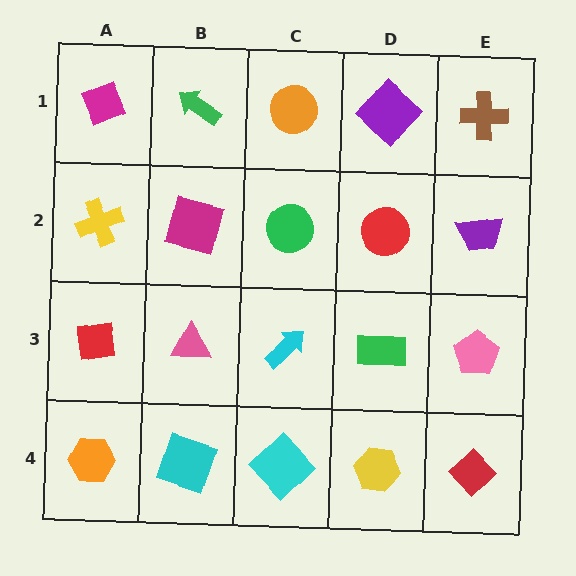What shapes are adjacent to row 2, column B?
A green arrow (row 1, column B), a pink triangle (row 3, column B), a yellow cross (row 2, column A), a green circle (row 2, column C).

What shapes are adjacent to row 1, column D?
A red circle (row 2, column D), an orange circle (row 1, column C), a brown cross (row 1, column E).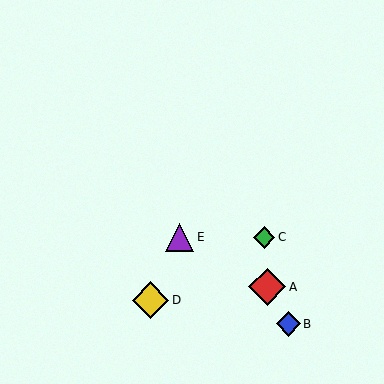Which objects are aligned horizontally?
Objects C, E are aligned horizontally.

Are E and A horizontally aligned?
No, E is at y≈237 and A is at y≈287.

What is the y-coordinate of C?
Object C is at y≈237.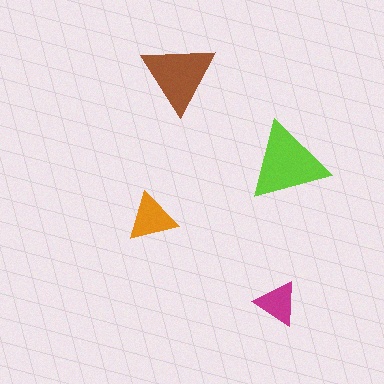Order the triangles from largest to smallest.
the lime one, the brown one, the orange one, the magenta one.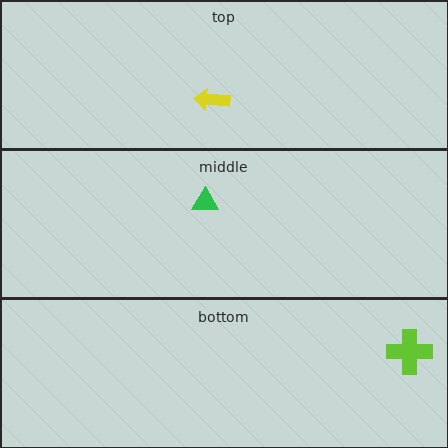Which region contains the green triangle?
The middle region.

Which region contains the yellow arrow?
The top region.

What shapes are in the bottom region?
The lime cross.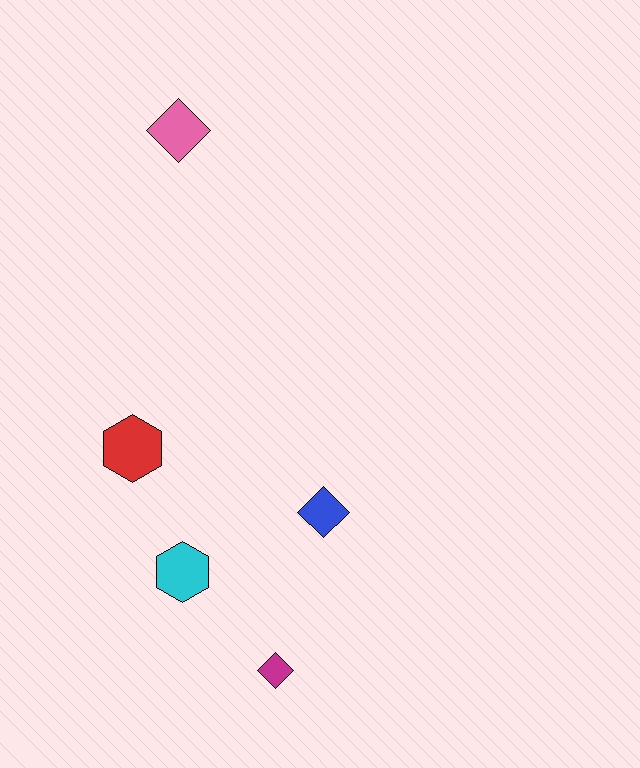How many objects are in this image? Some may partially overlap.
There are 5 objects.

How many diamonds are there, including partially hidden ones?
There are 3 diamonds.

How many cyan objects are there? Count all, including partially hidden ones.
There is 1 cyan object.